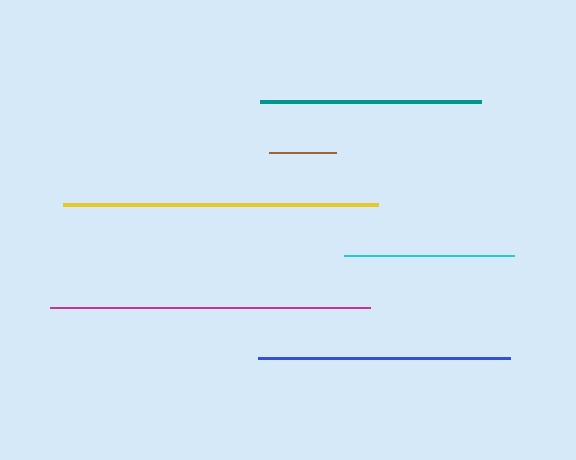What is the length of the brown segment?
The brown segment is approximately 67 pixels long.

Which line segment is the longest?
The magenta line is the longest at approximately 320 pixels.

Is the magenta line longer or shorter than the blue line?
The magenta line is longer than the blue line.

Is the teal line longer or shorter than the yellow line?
The yellow line is longer than the teal line.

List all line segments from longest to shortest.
From longest to shortest: magenta, yellow, blue, teal, cyan, brown.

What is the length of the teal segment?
The teal segment is approximately 221 pixels long.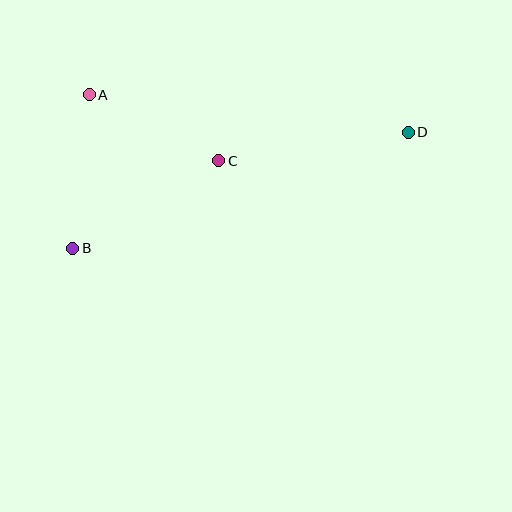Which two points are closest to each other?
Points A and C are closest to each other.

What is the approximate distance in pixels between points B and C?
The distance between B and C is approximately 170 pixels.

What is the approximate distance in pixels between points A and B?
The distance between A and B is approximately 154 pixels.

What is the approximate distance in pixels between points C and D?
The distance between C and D is approximately 192 pixels.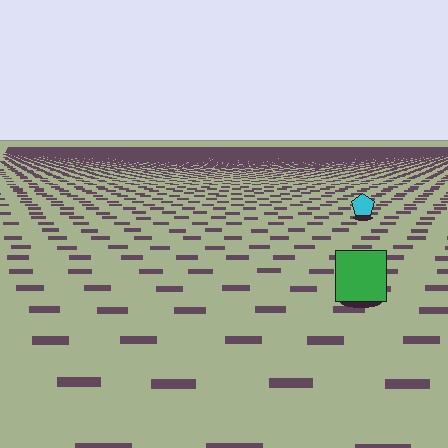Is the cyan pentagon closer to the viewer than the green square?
No. The green square is closer — you can tell from the texture gradient: the ground texture is coarser near it.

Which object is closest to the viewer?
The green square is closest. The texture marks near it are larger and more spread out.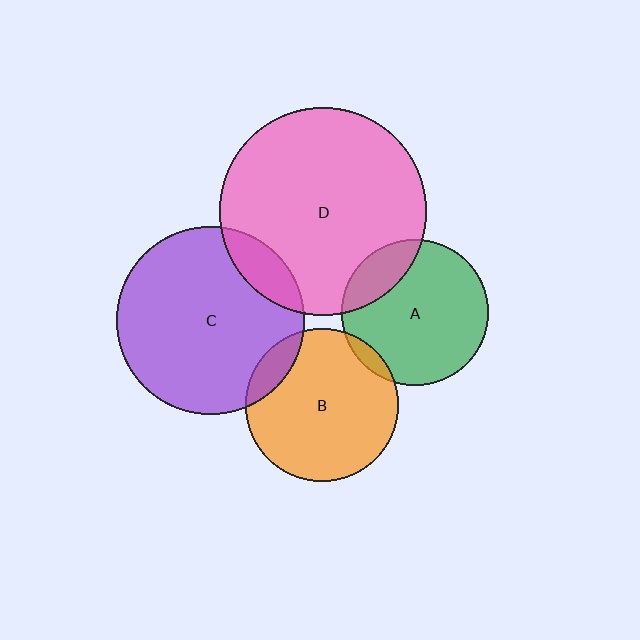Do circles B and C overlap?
Yes.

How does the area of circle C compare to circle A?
Approximately 1.6 times.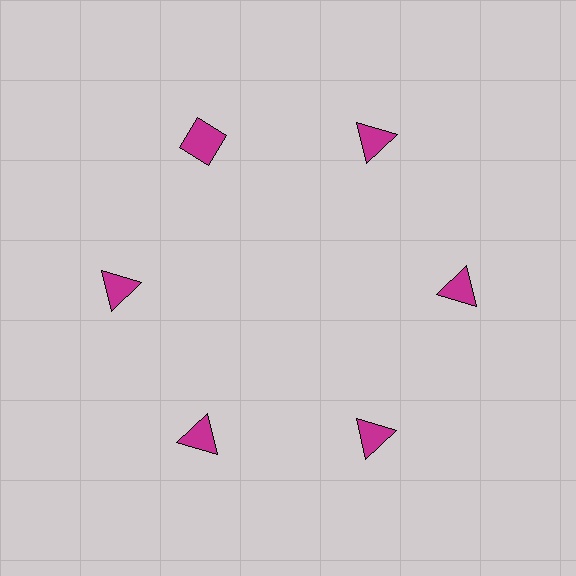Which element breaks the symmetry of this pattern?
The magenta diamond at roughly the 11 o'clock position breaks the symmetry. All other shapes are magenta triangles.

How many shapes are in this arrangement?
There are 6 shapes arranged in a ring pattern.